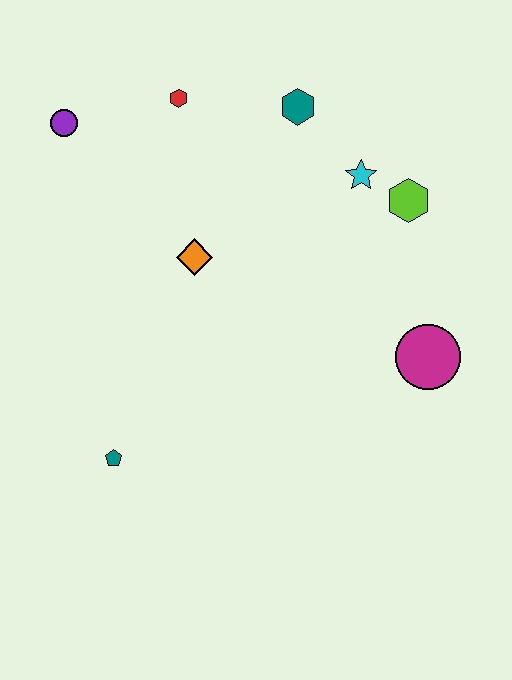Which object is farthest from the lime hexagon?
The teal pentagon is farthest from the lime hexagon.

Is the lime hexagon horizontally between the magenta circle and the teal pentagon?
Yes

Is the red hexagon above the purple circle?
Yes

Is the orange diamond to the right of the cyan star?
No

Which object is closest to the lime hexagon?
The cyan star is closest to the lime hexagon.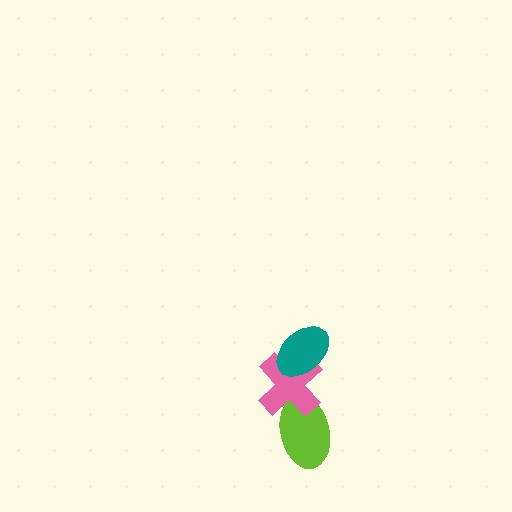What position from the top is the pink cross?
The pink cross is 2nd from the top.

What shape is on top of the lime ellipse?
The pink cross is on top of the lime ellipse.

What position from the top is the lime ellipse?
The lime ellipse is 3rd from the top.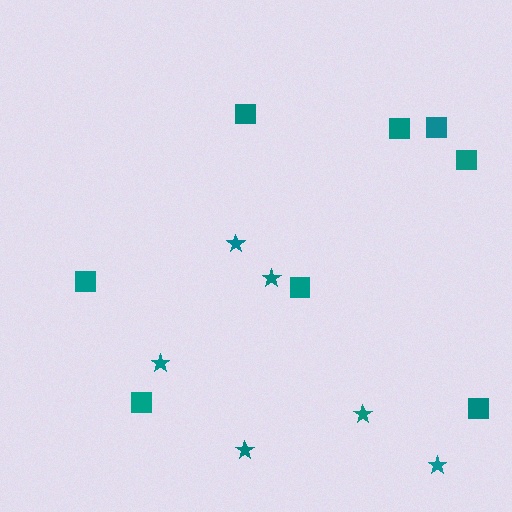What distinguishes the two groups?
There are 2 groups: one group of squares (8) and one group of stars (6).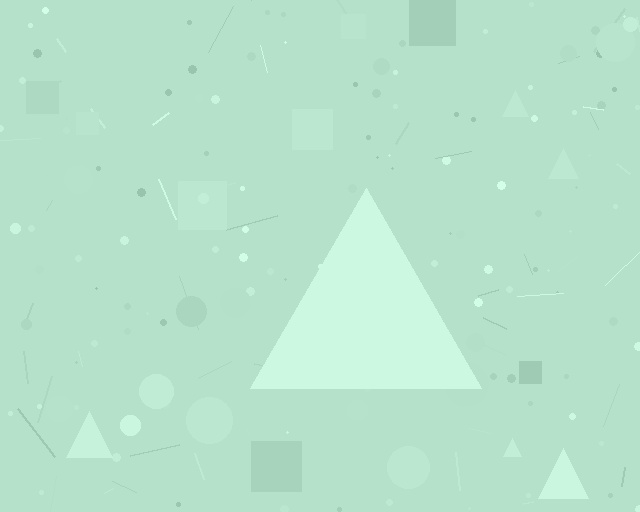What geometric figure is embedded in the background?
A triangle is embedded in the background.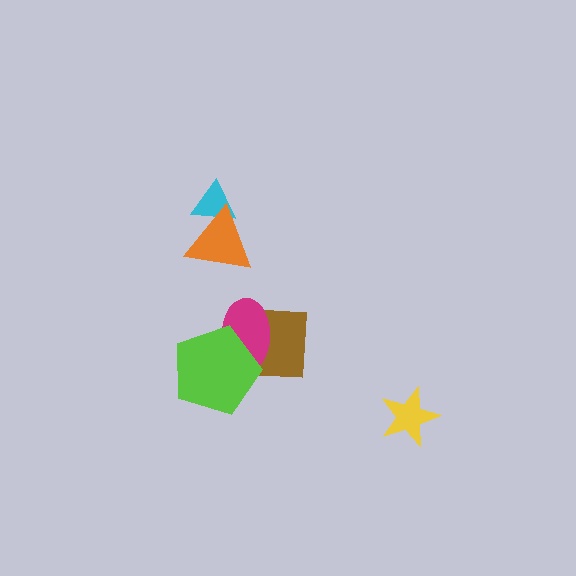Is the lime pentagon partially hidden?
No, no other shape covers it.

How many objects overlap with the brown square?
2 objects overlap with the brown square.